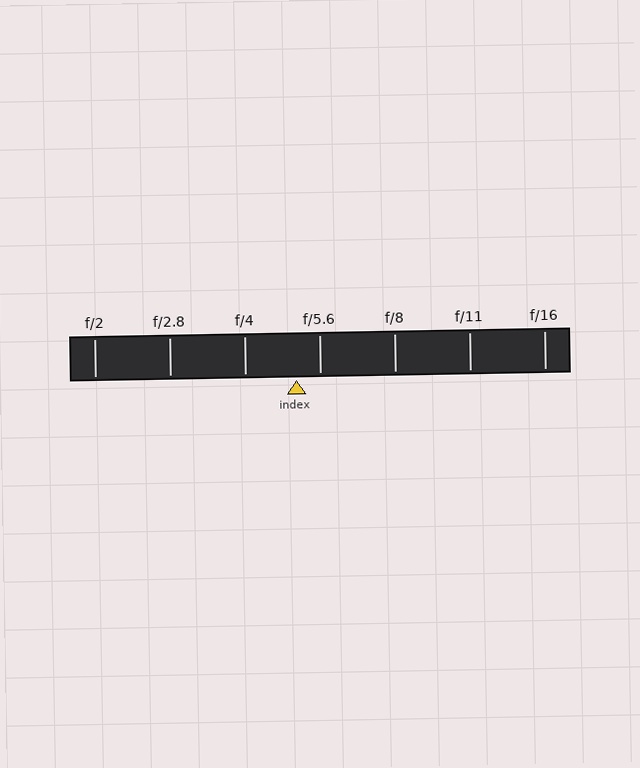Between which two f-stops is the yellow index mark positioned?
The index mark is between f/4 and f/5.6.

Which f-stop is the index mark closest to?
The index mark is closest to f/5.6.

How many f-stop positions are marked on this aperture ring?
There are 7 f-stop positions marked.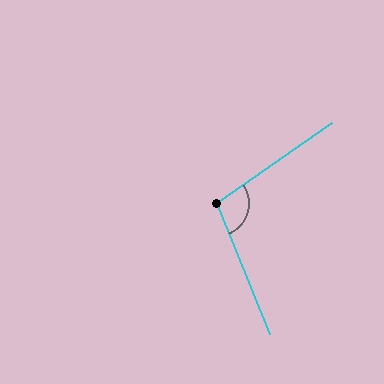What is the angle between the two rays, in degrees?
Approximately 103 degrees.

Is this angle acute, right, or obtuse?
It is obtuse.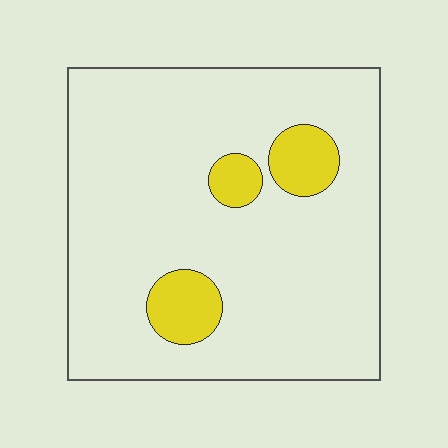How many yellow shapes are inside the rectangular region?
3.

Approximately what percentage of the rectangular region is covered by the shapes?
Approximately 10%.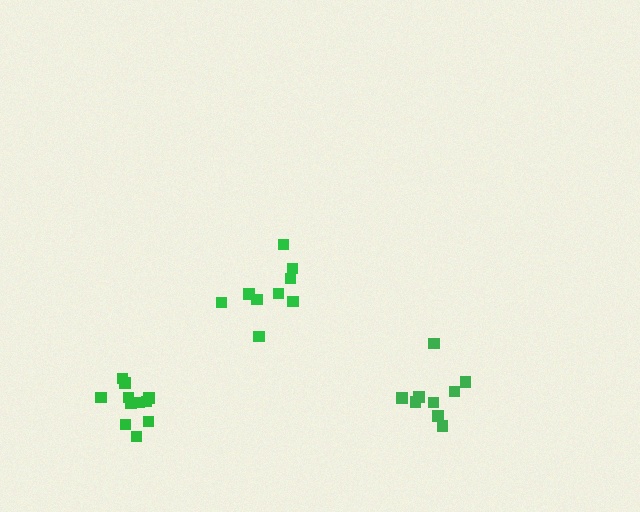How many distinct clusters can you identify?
There are 3 distinct clusters.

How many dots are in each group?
Group 1: 12 dots, Group 2: 9 dots, Group 3: 9 dots (30 total).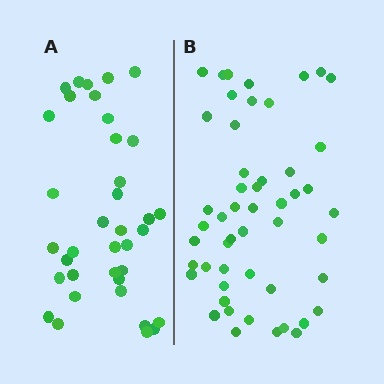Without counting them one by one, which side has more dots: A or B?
Region B (the right region) has more dots.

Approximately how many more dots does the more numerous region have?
Region B has approximately 15 more dots than region A.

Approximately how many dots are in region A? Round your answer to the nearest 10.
About 40 dots. (The exact count is 37, which rounds to 40.)